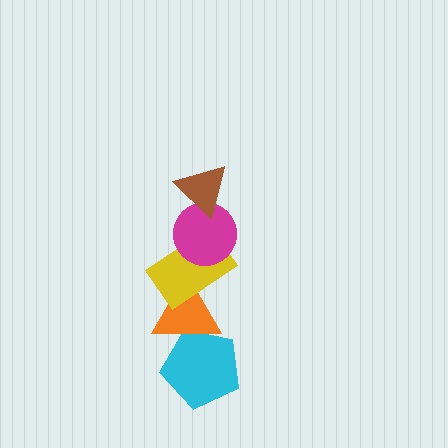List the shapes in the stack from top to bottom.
From top to bottom: the brown triangle, the magenta circle, the yellow rectangle, the orange triangle, the cyan pentagon.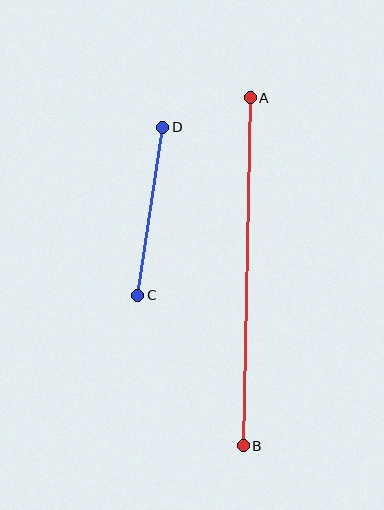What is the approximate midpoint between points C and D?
The midpoint is at approximately (150, 211) pixels.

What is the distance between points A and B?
The distance is approximately 348 pixels.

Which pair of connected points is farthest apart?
Points A and B are farthest apart.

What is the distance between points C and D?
The distance is approximately 170 pixels.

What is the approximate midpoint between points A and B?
The midpoint is at approximately (247, 272) pixels.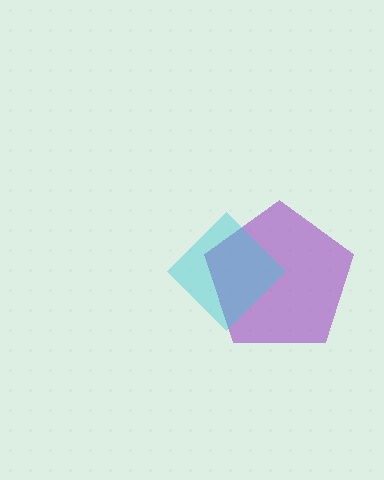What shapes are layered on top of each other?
The layered shapes are: a purple pentagon, a cyan diamond.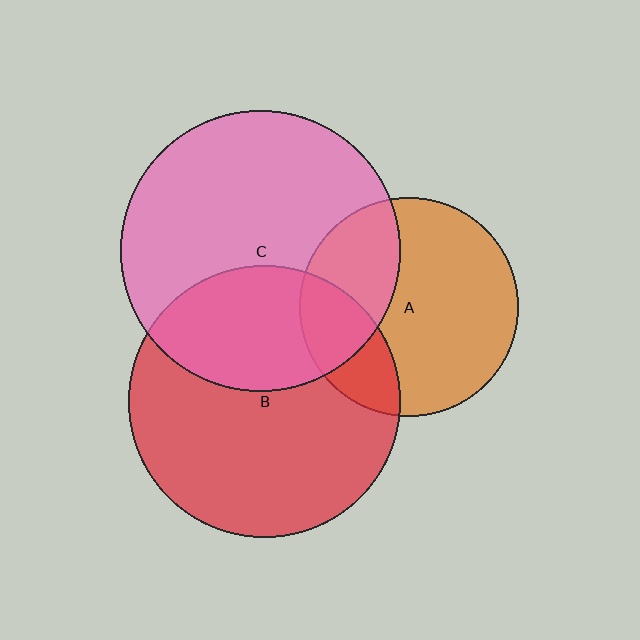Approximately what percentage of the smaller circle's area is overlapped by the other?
Approximately 25%.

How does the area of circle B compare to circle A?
Approximately 1.5 times.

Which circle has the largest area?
Circle C (pink).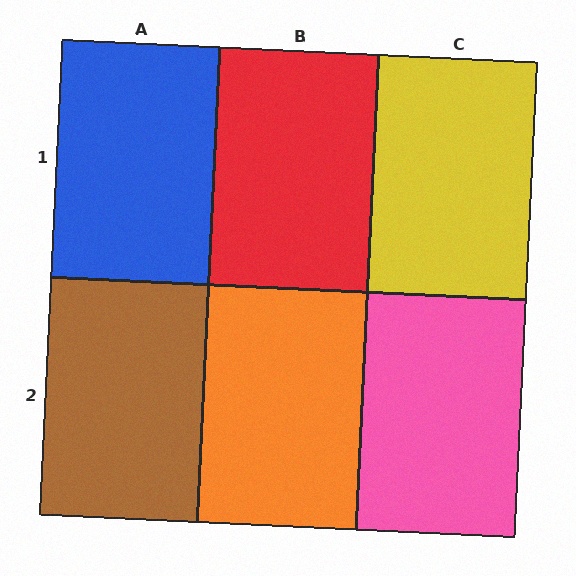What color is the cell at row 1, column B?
Red.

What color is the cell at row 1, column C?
Yellow.